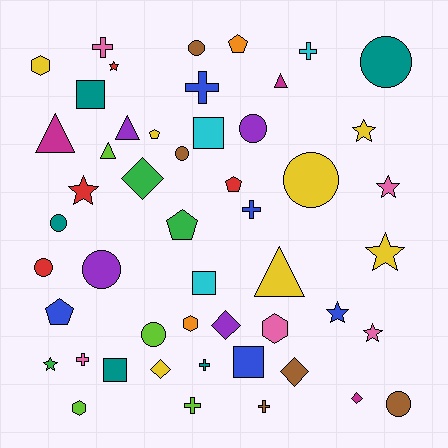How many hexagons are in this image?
There are 4 hexagons.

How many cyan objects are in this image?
There are 3 cyan objects.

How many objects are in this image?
There are 50 objects.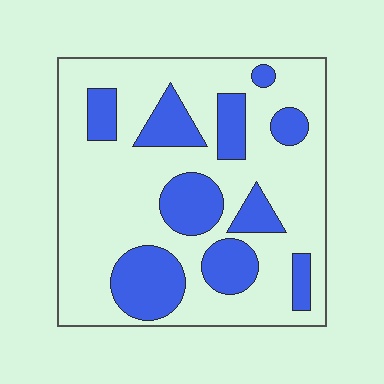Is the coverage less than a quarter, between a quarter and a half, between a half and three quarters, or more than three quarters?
Between a quarter and a half.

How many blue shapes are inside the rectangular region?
10.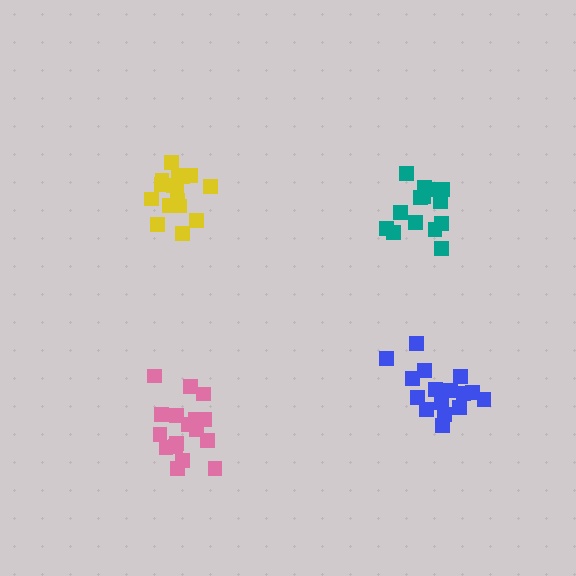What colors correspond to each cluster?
The clusters are colored: pink, yellow, blue, teal.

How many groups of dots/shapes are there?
There are 4 groups.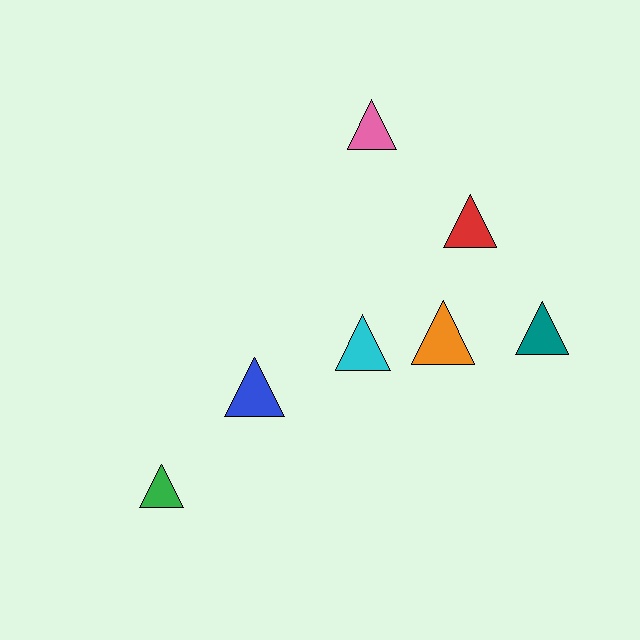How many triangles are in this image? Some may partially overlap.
There are 7 triangles.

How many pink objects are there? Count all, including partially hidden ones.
There is 1 pink object.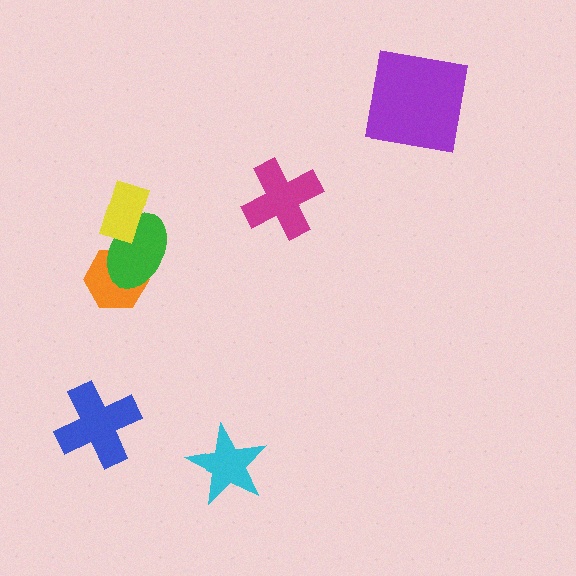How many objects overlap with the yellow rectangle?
1 object overlaps with the yellow rectangle.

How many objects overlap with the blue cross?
0 objects overlap with the blue cross.